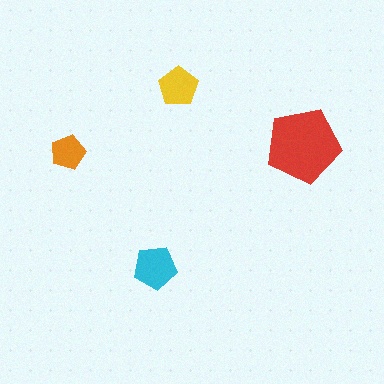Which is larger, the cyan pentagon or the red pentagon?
The red one.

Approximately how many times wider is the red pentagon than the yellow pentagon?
About 2 times wider.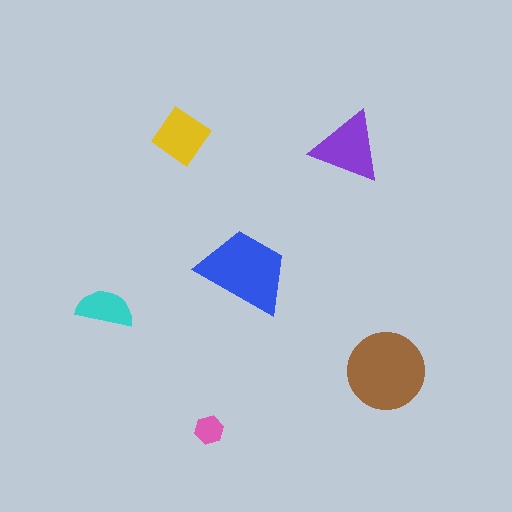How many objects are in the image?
There are 6 objects in the image.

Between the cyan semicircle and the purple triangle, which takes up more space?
The purple triangle.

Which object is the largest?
The brown circle.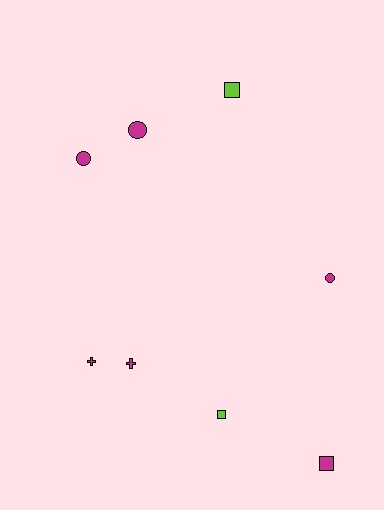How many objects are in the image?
There are 8 objects.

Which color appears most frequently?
Magenta, with 6 objects.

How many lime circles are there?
There are no lime circles.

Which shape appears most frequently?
Square, with 3 objects.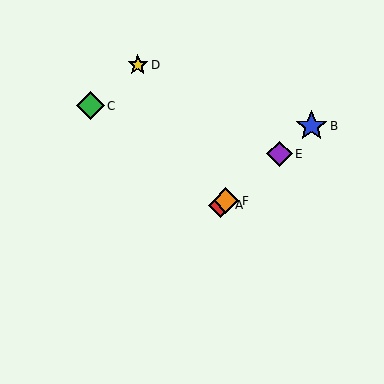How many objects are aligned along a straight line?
4 objects (A, B, E, F) are aligned along a straight line.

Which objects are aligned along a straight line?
Objects A, B, E, F are aligned along a straight line.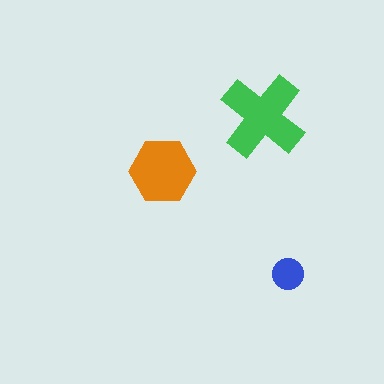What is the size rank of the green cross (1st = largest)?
1st.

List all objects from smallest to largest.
The blue circle, the orange hexagon, the green cross.